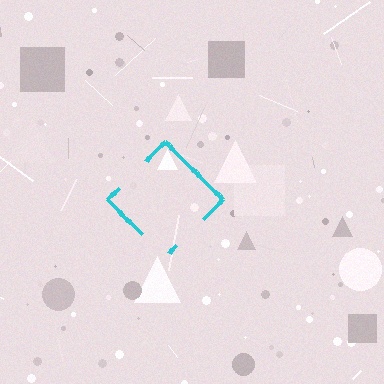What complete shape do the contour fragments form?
The contour fragments form a diamond.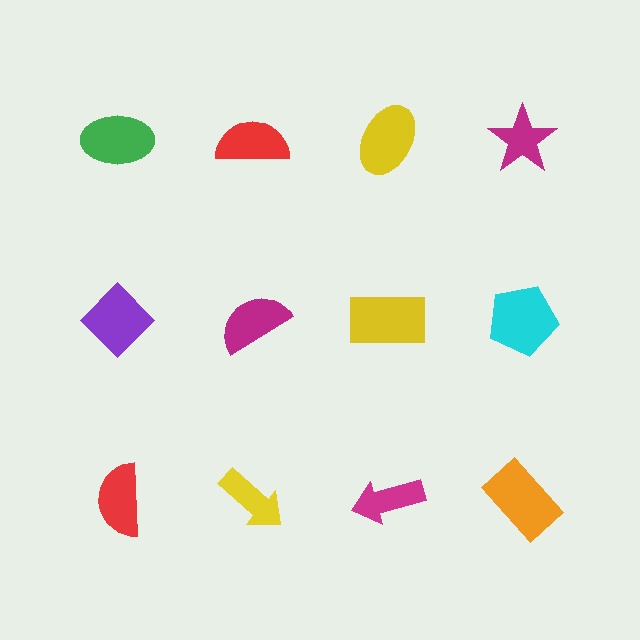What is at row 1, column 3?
A yellow ellipse.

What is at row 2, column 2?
A magenta semicircle.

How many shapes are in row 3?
4 shapes.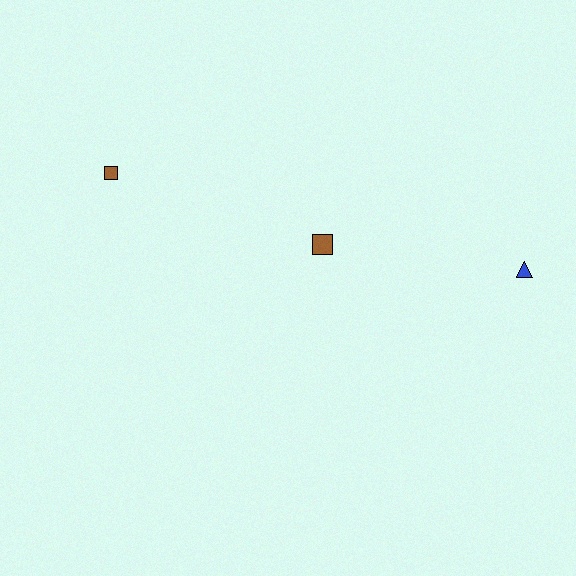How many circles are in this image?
There are no circles.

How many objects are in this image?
There are 3 objects.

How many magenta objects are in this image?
There are no magenta objects.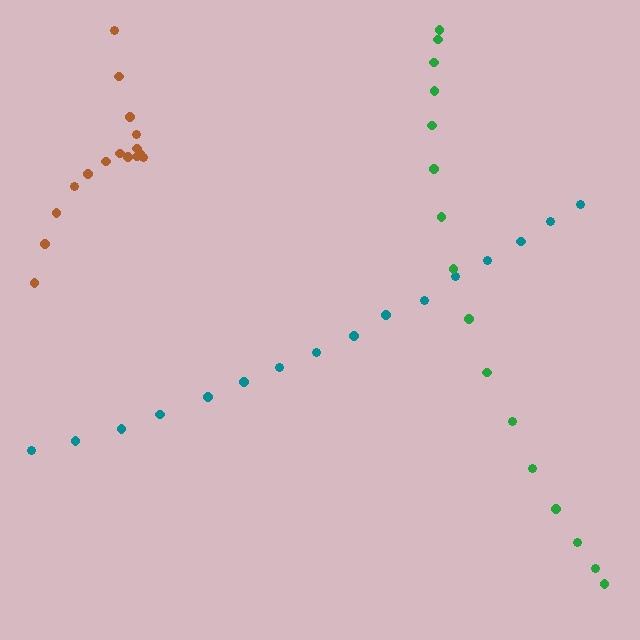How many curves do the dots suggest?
There are 3 distinct paths.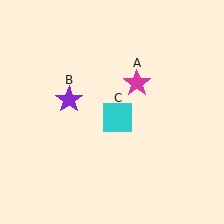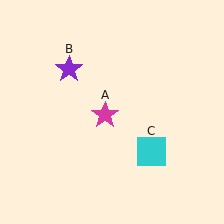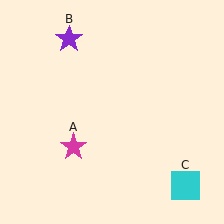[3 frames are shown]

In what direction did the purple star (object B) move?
The purple star (object B) moved up.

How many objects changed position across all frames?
3 objects changed position: magenta star (object A), purple star (object B), cyan square (object C).